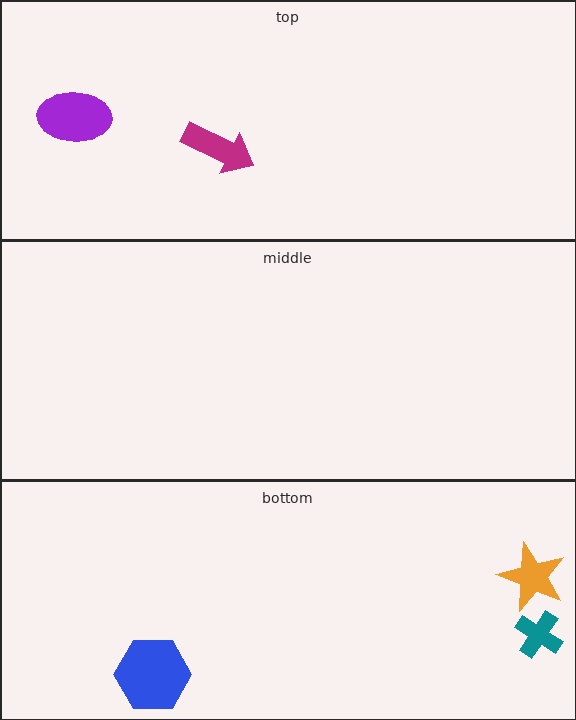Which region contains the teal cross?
The bottom region.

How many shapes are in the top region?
2.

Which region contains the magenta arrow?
The top region.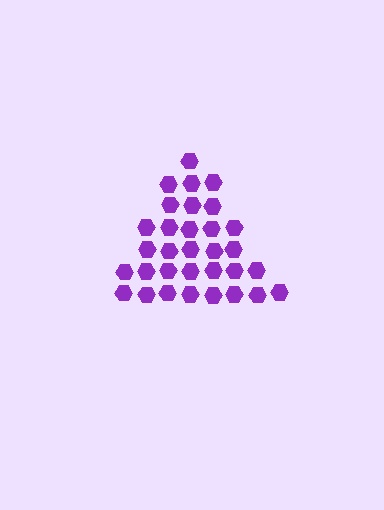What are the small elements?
The small elements are hexagons.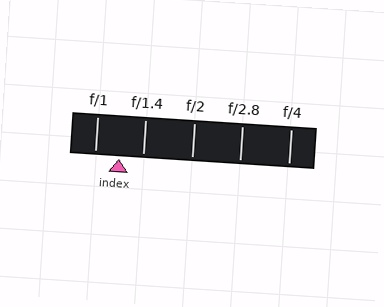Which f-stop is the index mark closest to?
The index mark is closest to f/1.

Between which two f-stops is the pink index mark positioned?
The index mark is between f/1 and f/1.4.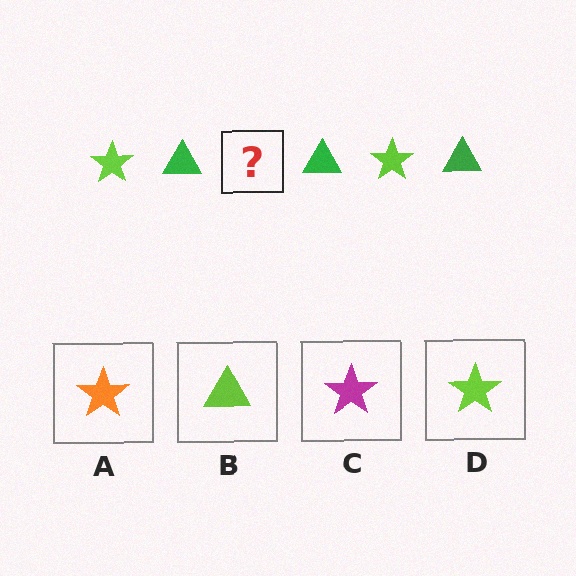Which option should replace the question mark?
Option D.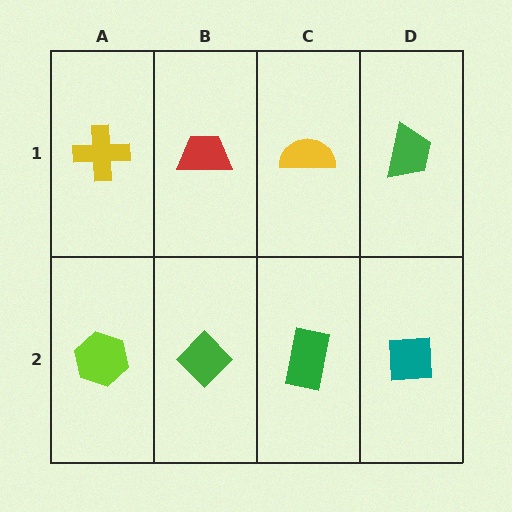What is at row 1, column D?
A green trapezoid.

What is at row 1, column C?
A yellow semicircle.